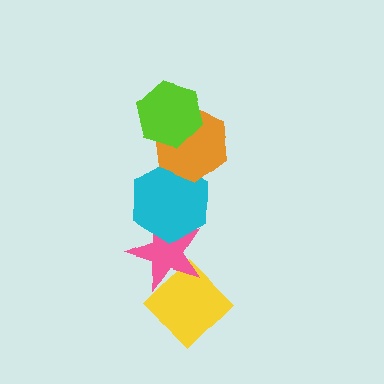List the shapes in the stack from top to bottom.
From top to bottom: the lime hexagon, the orange hexagon, the cyan hexagon, the pink star, the yellow diamond.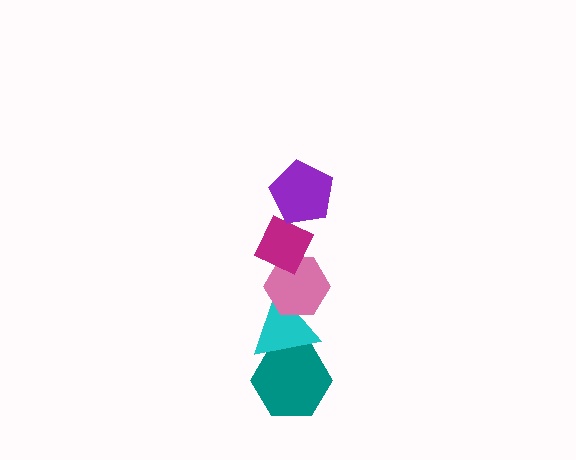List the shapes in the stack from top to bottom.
From top to bottom: the purple pentagon, the magenta diamond, the pink hexagon, the cyan triangle, the teal hexagon.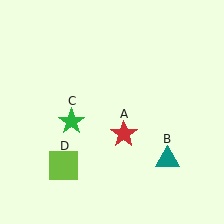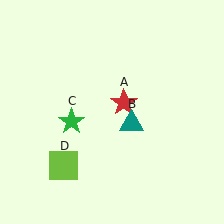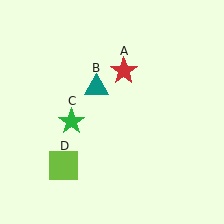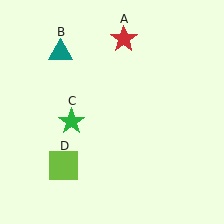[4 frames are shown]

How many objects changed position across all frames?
2 objects changed position: red star (object A), teal triangle (object B).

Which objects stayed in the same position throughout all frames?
Green star (object C) and lime square (object D) remained stationary.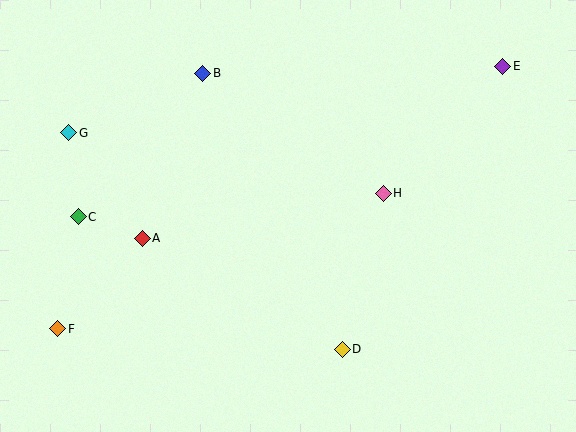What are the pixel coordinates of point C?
Point C is at (78, 217).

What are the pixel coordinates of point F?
Point F is at (58, 329).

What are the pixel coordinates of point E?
Point E is at (503, 66).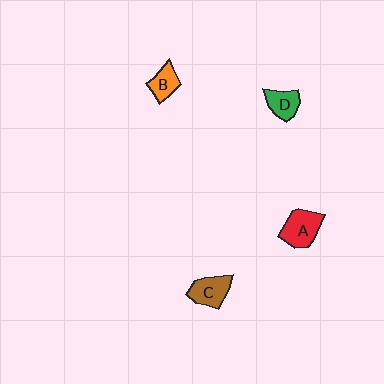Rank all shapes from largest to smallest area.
From largest to smallest: A (red), C (brown), D (green), B (orange).